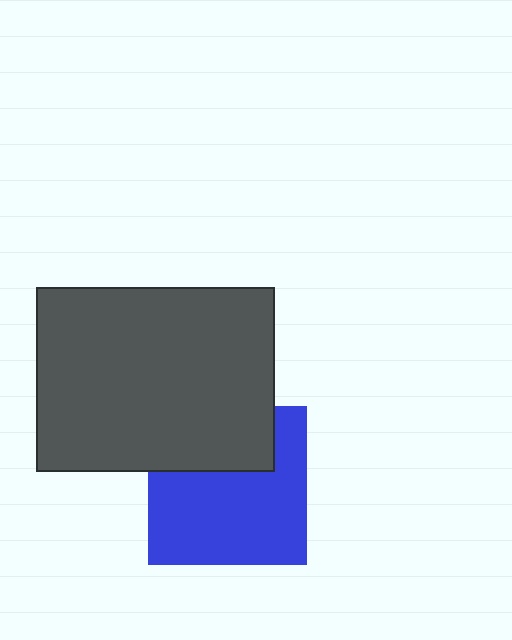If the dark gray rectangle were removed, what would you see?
You would see the complete blue square.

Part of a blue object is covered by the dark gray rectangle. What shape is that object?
It is a square.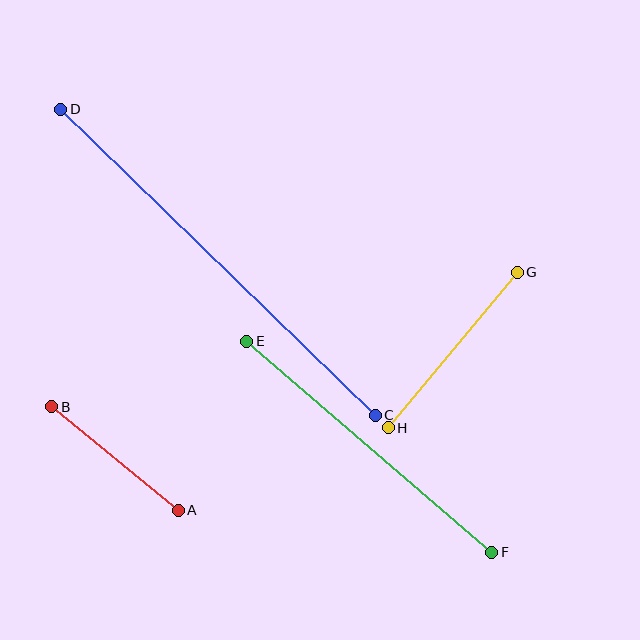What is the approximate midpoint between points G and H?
The midpoint is at approximately (453, 350) pixels.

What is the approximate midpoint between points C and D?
The midpoint is at approximately (218, 262) pixels.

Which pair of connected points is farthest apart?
Points C and D are farthest apart.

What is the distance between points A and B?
The distance is approximately 163 pixels.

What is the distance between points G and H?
The distance is approximately 202 pixels.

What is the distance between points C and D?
The distance is approximately 439 pixels.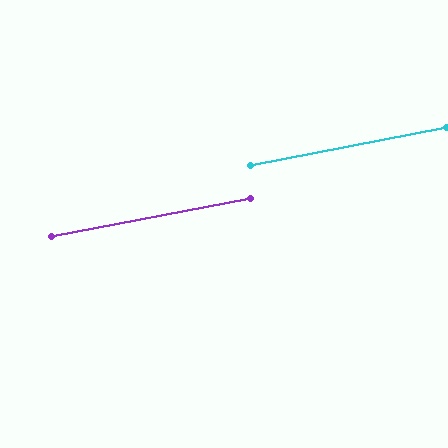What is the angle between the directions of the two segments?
Approximately 0 degrees.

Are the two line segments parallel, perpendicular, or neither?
Parallel — their directions differ by only 0.0°.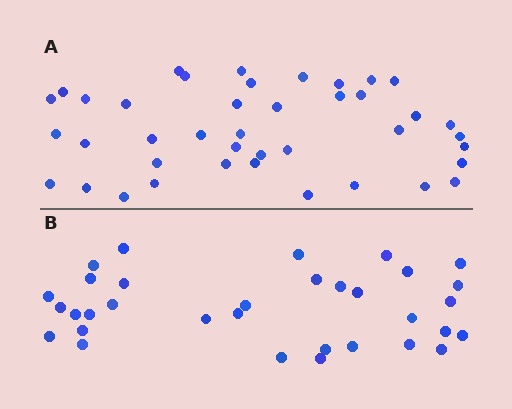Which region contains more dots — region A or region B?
Region A (the top region) has more dots.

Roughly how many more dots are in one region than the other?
Region A has roughly 8 or so more dots than region B.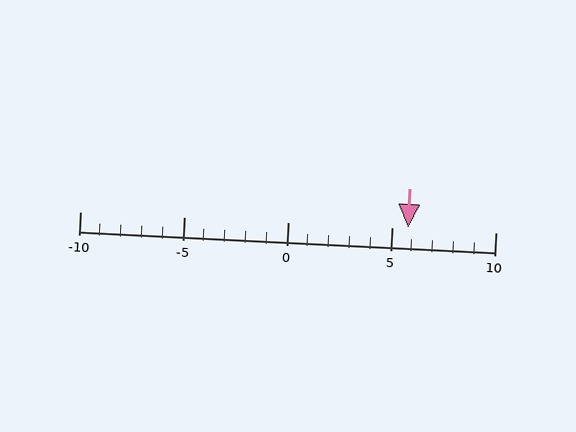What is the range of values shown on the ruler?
The ruler shows values from -10 to 10.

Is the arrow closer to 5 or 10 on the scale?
The arrow is closer to 5.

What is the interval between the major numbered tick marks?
The major tick marks are spaced 5 units apart.